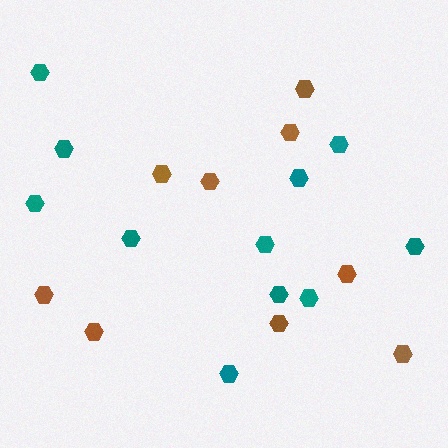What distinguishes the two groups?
There are 2 groups: one group of teal hexagons (11) and one group of brown hexagons (9).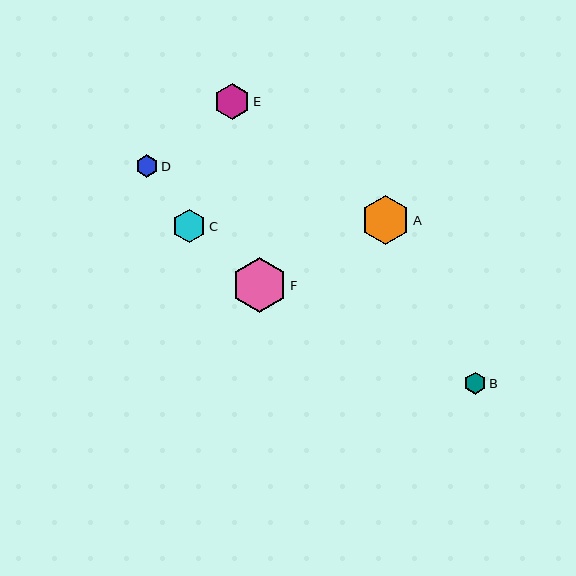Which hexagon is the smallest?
Hexagon B is the smallest with a size of approximately 22 pixels.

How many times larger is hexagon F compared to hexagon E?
Hexagon F is approximately 1.5 times the size of hexagon E.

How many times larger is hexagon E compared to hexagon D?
Hexagon E is approximately 1.6 times the size of hexagon D.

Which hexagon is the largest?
Hexagon F is the largest with a size of approximately 55 pixels.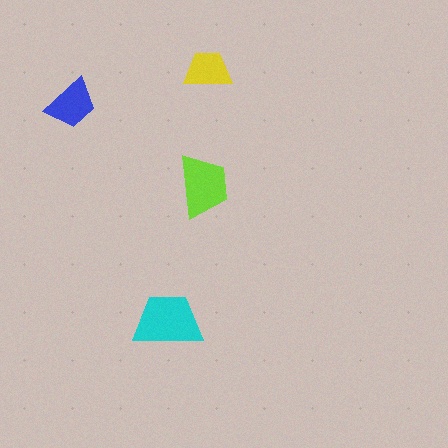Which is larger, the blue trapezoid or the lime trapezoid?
The lime one.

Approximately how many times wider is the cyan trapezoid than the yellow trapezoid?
About 1.5 times wider.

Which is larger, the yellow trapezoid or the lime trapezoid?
The lime one.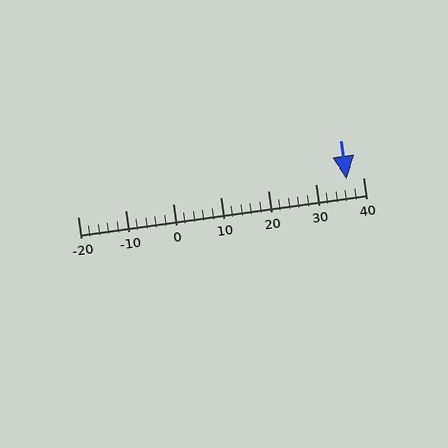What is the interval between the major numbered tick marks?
The major tick marks are spaced 10 units apart.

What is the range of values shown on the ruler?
The ruler shows values from -20 to 40.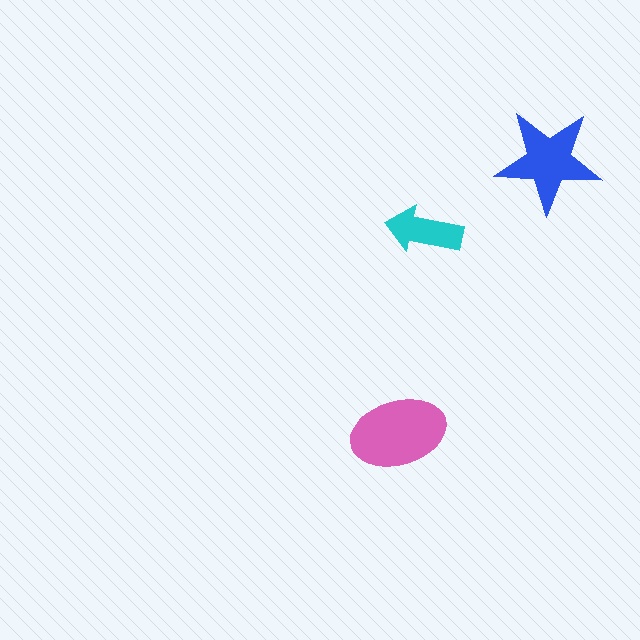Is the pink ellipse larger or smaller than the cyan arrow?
Larger.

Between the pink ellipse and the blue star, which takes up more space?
The pink ellipse.